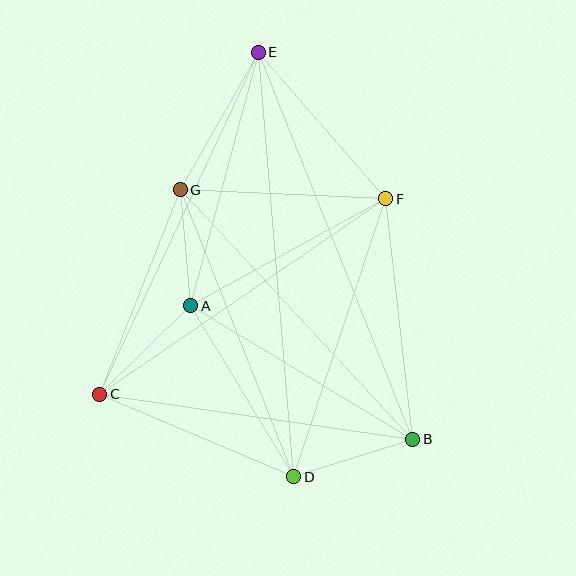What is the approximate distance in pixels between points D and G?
The distance between D and G is approximately 309 pixels.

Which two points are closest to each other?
Points A and G are closest to each other.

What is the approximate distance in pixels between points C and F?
The distance between C and F is approximately 346 pixels.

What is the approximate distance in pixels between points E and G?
The distance between E and G is approximately 158 pixels.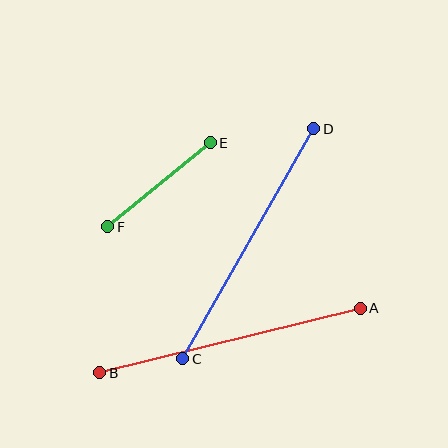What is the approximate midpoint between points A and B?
The midpoint is at approximately (230, 341) pixels.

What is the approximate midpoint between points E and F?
The midpoint is at approximately (159, 185) pixels.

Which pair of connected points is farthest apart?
Points A and B are farthest apart.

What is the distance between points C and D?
The distance is approximately 265 pixels.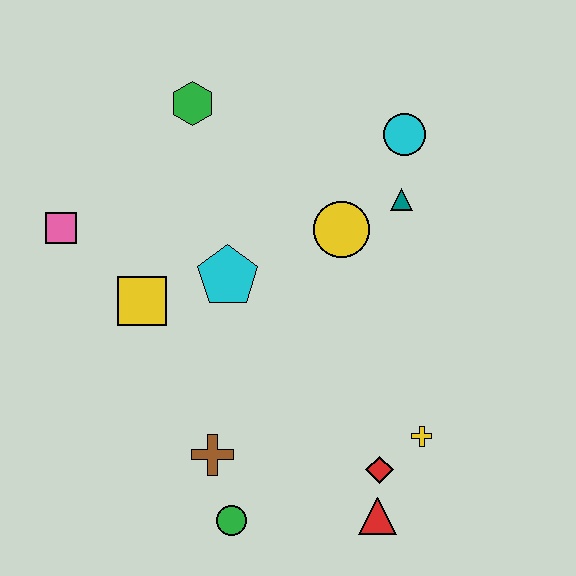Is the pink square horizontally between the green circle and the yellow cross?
No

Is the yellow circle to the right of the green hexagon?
Yes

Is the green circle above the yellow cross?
No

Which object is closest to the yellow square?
The cyan pentagon is closest to the yellow square.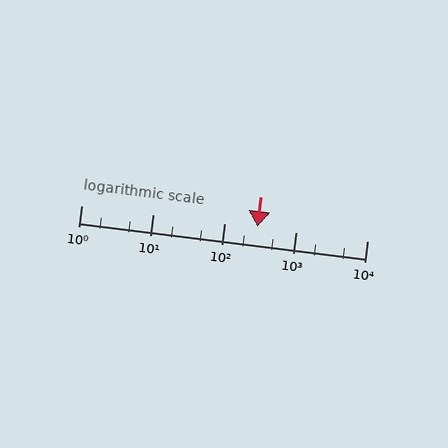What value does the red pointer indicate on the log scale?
The pointer indicates approximately 290.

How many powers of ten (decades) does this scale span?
The scale spans 4 decades, from 1 to 10000.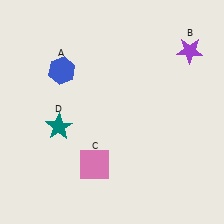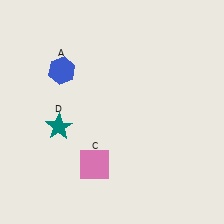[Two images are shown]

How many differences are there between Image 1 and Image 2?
There is 1 difference between the two images.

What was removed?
The purple star (B) was removed in Image 2.